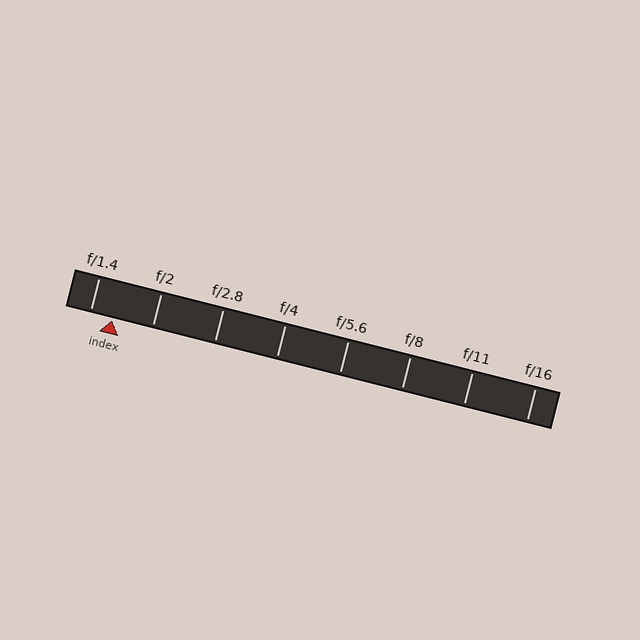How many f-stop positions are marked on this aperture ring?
There are 8 f-stop positions marked.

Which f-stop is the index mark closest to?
The index mark is closest to f/1.4.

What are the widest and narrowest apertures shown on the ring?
The widest aperture shown is f/1.4 and the narrowest is f/16.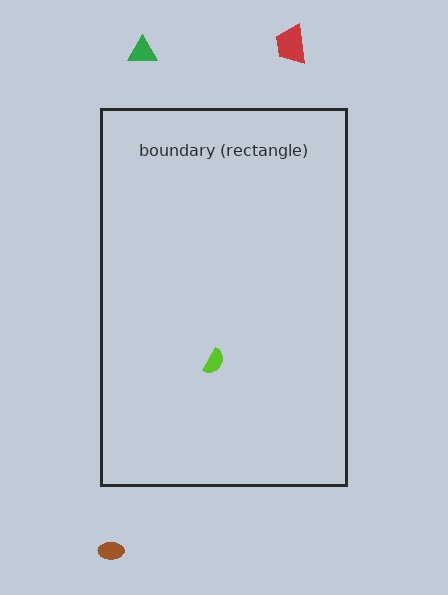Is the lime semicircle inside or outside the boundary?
Inside.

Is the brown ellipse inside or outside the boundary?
Outside.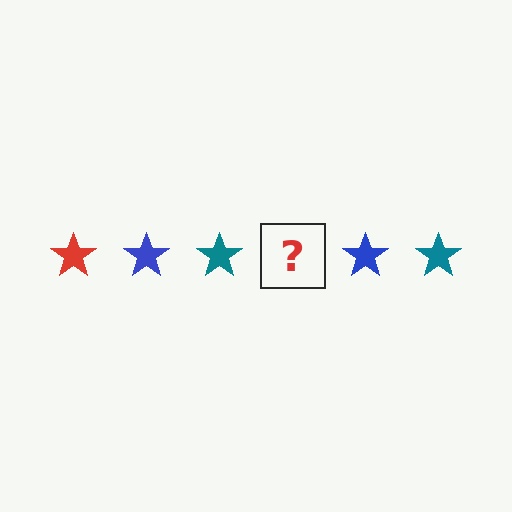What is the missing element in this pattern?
The missing element is a red star.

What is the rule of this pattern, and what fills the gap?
The rule is that the pattern cycles through red, blue, teal stars. The gap should be filled with a red star.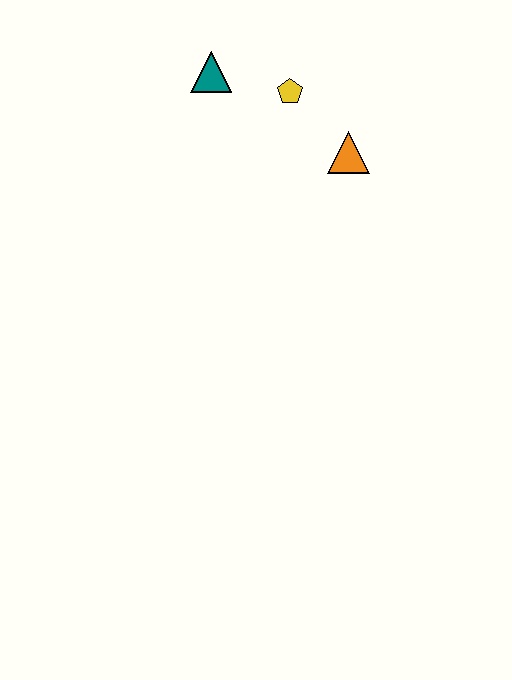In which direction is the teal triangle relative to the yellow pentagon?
The teal triangle is to the left of the yellow pentagon.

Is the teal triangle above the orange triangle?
Yes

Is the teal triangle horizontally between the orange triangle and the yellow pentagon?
No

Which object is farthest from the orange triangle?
The teal triangle is farthest from the orange triangle.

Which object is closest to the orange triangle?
The yellow pentagon is closest to the orange triangle.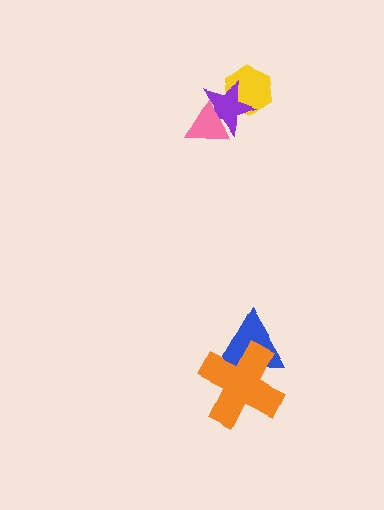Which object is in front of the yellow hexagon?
The purple star is in front of the yellow hexagon.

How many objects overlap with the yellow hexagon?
1 object overlaps with the yellow hexagon.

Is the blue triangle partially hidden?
Yes, it is partially covered by another shape.